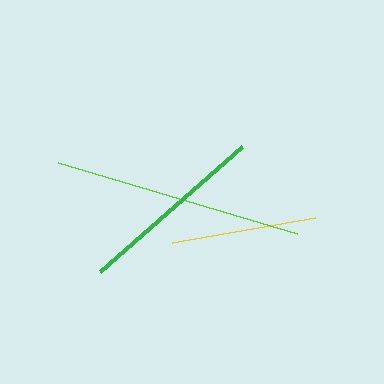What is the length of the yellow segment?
The yellow segment is approximately 145 pixels long.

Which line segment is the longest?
The lime line is the longest at approximately 249 pixels.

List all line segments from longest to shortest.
From longest to shortest: lime, green, yellow.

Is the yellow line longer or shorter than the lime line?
The lime line is longer than the yellow line.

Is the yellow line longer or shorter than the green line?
The green line is longer than the yellow line.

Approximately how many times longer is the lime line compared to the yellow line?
The lime line is approximately 1.7 times the length of the yellow line.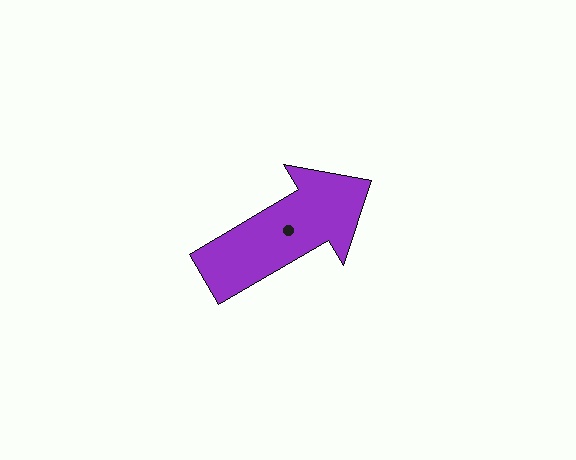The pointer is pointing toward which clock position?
Roughly 2 o'clock.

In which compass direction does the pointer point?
Northeast.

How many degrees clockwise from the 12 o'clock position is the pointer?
Approximately 59 degrees.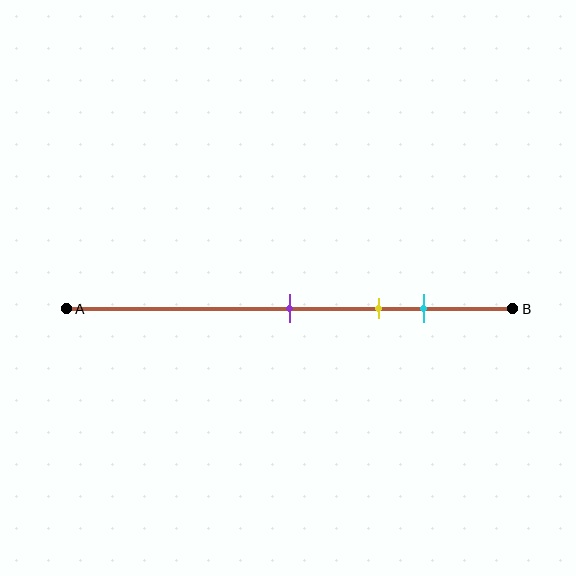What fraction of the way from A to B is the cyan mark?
The cyan mark is approximately 80% (0.8) of the way from A to B.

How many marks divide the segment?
There are 3 marks dividing the segment.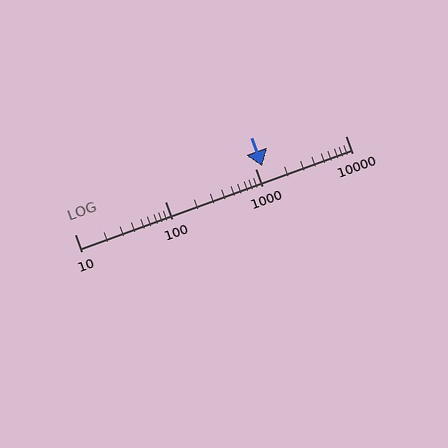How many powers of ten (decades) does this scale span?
The scale spans 3 decades, from 10 to 10000.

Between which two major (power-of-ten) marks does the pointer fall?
The pointer is between 1000 and 10000.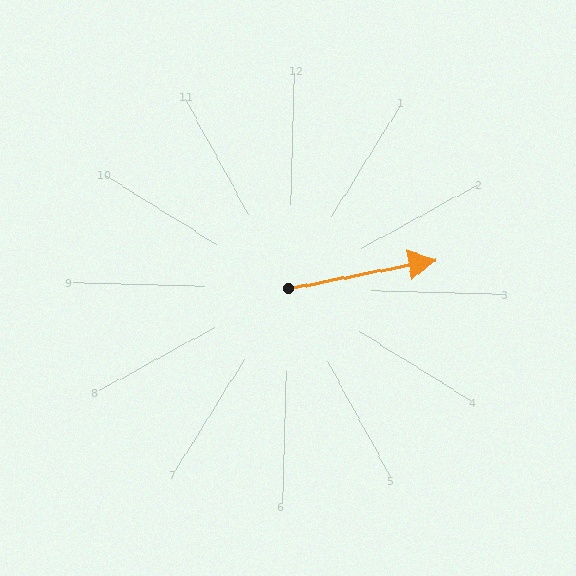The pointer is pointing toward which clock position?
Roughly 3 o'clock.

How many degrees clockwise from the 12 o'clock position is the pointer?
Approximately 78 degrees.